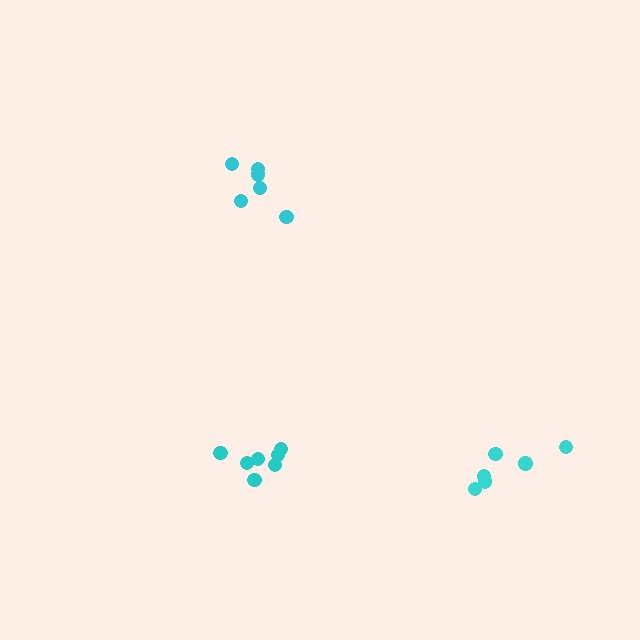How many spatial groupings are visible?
There are 3 spatial groupings.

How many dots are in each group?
Group 1: 6 dots, Group 2: 6 dots, Group 3: 7 dots (19 total).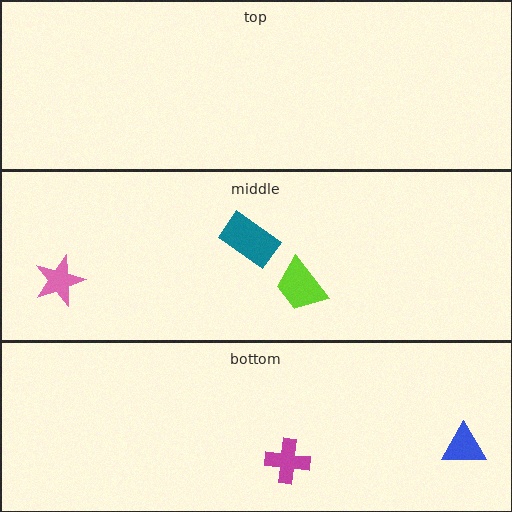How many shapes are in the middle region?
3.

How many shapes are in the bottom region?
2.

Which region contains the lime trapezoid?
The middle region.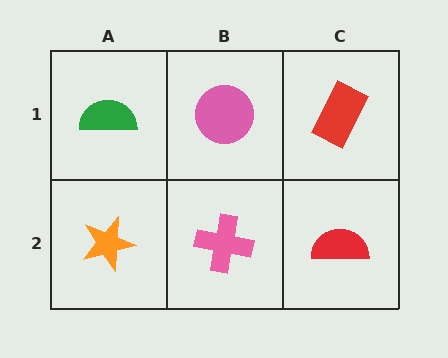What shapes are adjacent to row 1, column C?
A red semicircle (row 2, column C), a pink circle (row 1, column B).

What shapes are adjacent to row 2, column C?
A red rectangle (row 1, column C), a pink cross (row 2, column B).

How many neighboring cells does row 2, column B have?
3.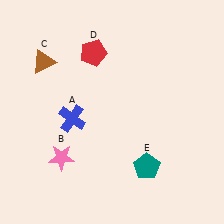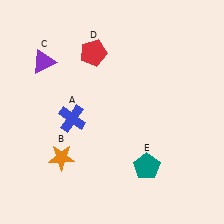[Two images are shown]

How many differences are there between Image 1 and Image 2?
There are 2 differences between the two images.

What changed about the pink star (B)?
In Image 1, B is pink. In Image 2, it changed to orange.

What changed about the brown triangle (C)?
In Image 1, C is brown. In Image 2, it changed to purple.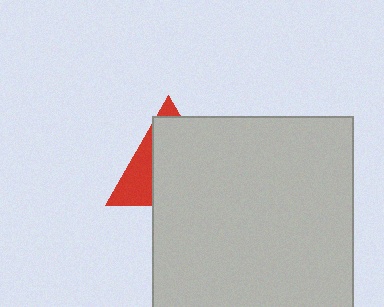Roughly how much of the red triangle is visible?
A small part of it is visible (roughly 30%).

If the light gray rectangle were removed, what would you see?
You would see the complete red triangle.